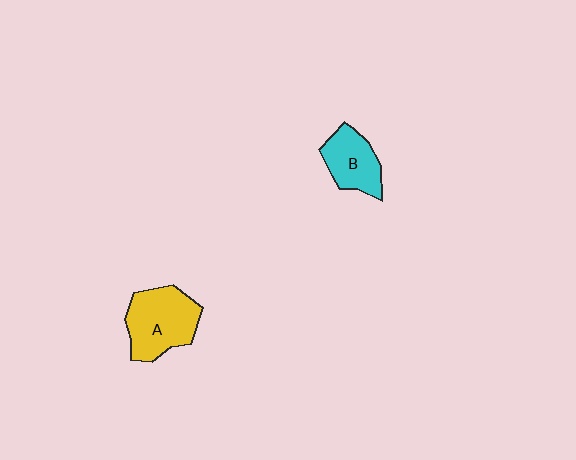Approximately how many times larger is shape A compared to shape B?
Approximately 1.4 times.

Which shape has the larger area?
Shape A (yellow).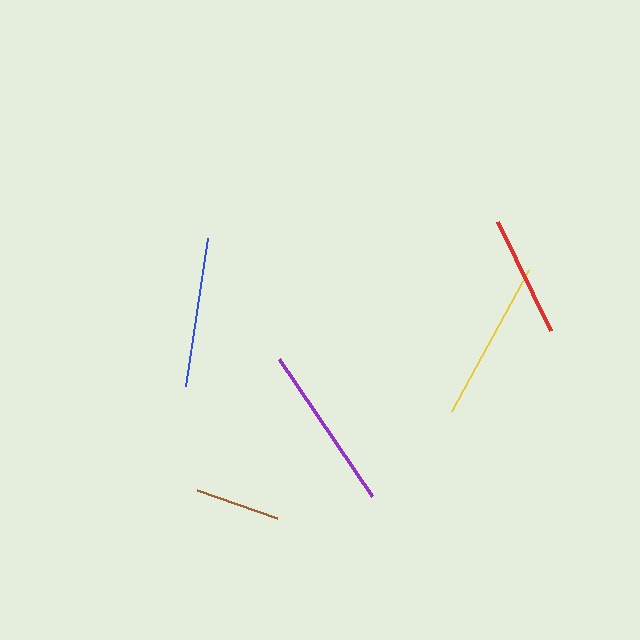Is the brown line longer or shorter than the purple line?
The purple line is longer than the brown line.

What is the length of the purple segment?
The purple segment is approximately 166 pixels long.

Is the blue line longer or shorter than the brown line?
The blue line is longer than the brown line.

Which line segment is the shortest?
The brown line is the shortest at approximately 85 pixels.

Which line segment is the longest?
The purple line is the longest at approximately 166 pixels.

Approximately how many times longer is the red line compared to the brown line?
The red line is approximately 1.4 times the length of the brown line.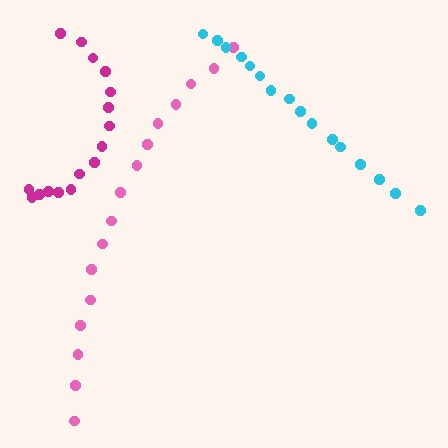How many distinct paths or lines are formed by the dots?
There are 3 distinct paths.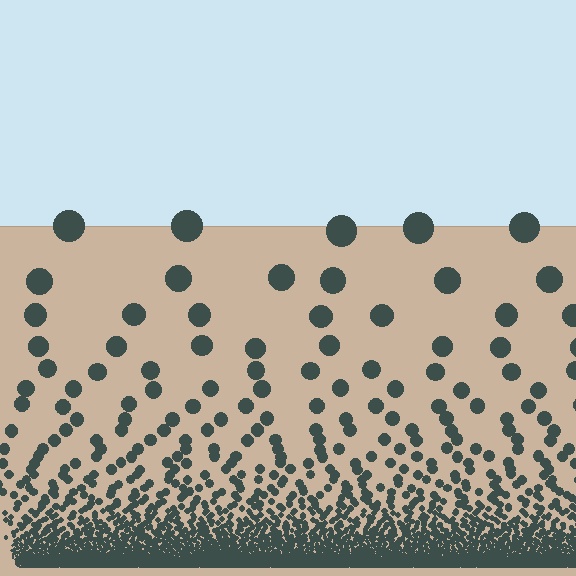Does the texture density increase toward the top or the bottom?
Density increases toward the bottom.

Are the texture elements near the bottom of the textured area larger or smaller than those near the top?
Smaller. The gradient is inverted — elements near the bottom are smaller and denser.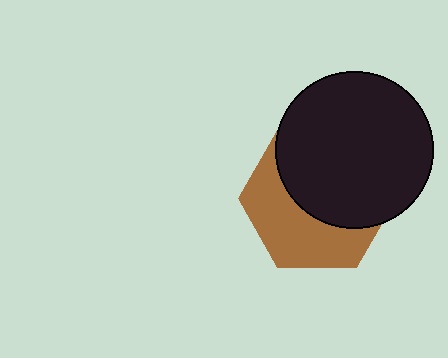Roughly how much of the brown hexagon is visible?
A small part of it is visible (roughly 45%).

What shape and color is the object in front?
The object in front is a black circle.